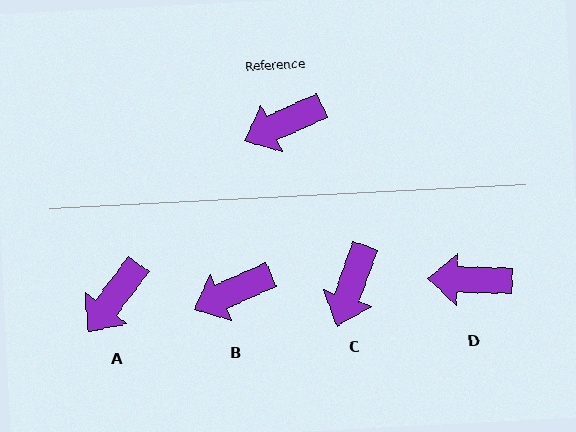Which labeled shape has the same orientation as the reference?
B.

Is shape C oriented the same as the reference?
No, it is off by about 46 degrees.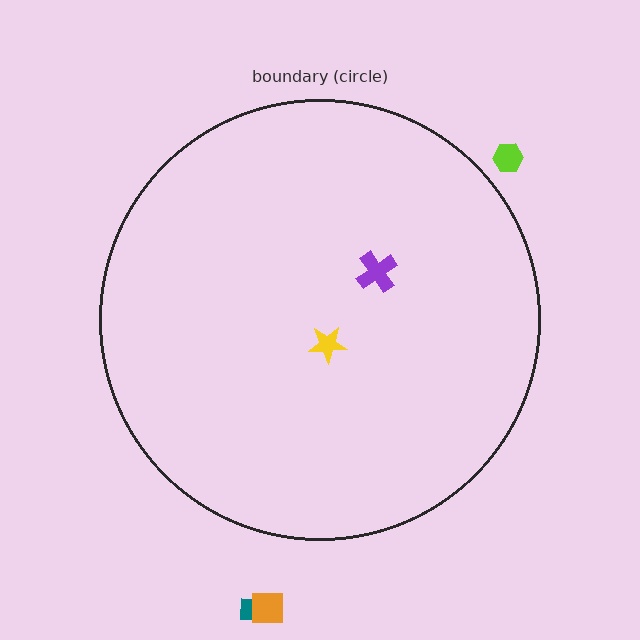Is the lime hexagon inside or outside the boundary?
Outside.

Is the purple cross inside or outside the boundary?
Inside.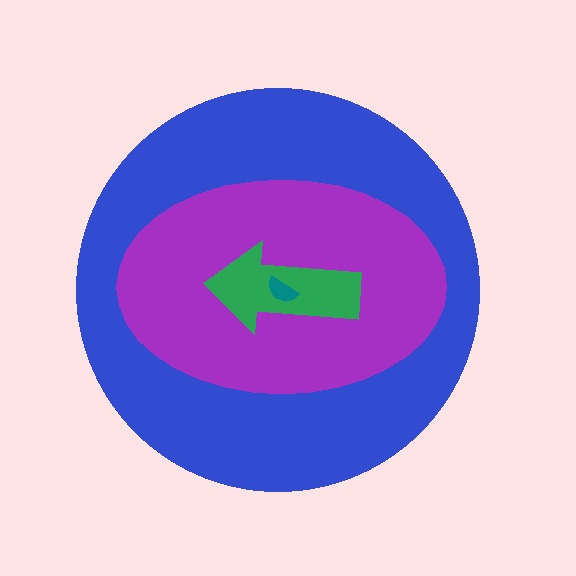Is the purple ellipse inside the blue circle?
Yes.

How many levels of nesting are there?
4.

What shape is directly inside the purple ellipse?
The green arrow.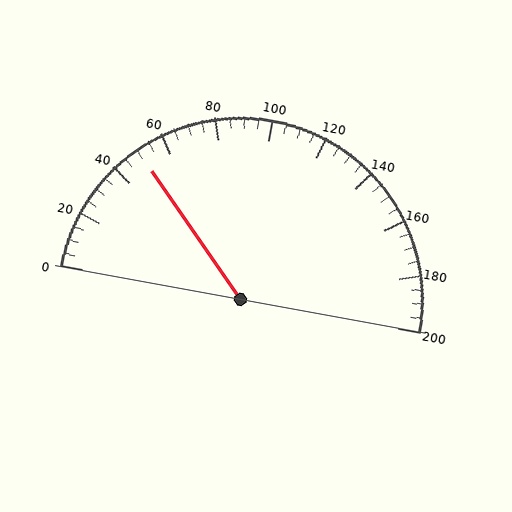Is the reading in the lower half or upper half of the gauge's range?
The reading is in the lower half of the range (0 to 200).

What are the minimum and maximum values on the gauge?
The gauge ranges from 0 to 200.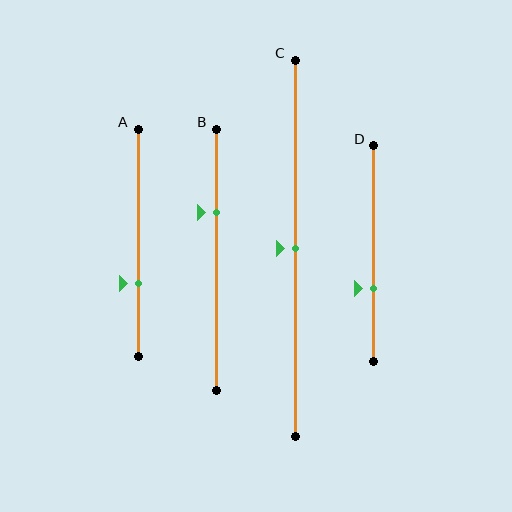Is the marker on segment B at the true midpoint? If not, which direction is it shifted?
No, the marker on segment B is shifted upward by about 18% of the segment length.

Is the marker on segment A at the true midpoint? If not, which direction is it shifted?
No, the marker on segment A is shifted downward by about 18% of the segment length.